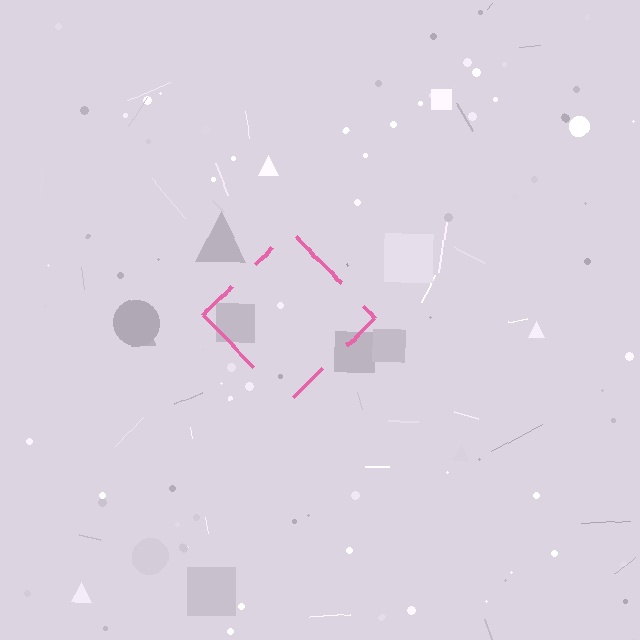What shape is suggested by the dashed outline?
The dashed outline suggests a diamond.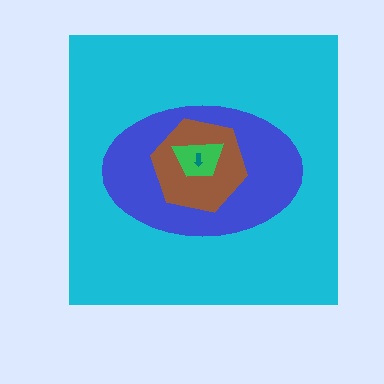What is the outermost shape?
The cyan square.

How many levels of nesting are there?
5.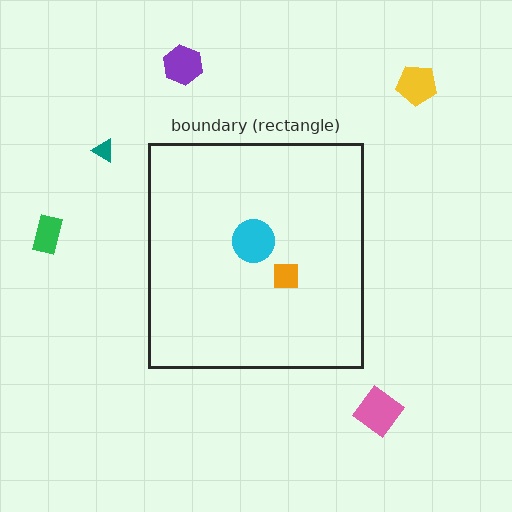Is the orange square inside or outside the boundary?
Inside.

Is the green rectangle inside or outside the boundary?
Outside.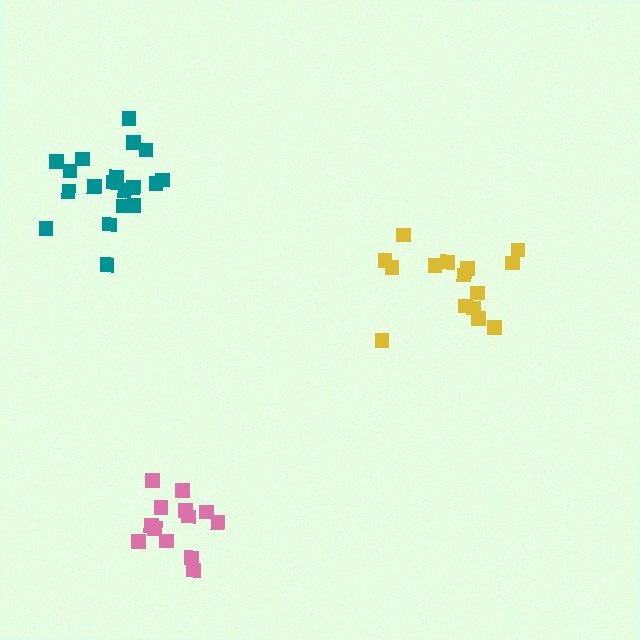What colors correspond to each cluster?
The clusters are colored: yellow, pink, teal.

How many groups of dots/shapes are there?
There are 3 groups.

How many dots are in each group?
Group 1: 15 dots, Group 2: 13 dots, Group 3: 19 dots (47 total).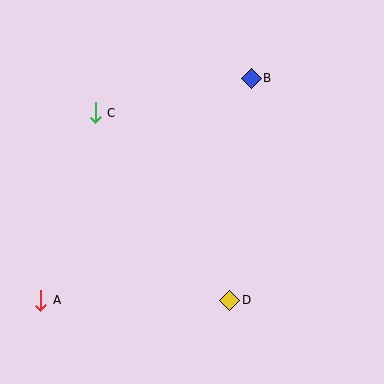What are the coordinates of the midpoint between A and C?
The midpoint between A and C is at (68, 207).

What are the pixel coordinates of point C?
Point C is at (95, 113).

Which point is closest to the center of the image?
Point D at (230, 300) is closest to the center.